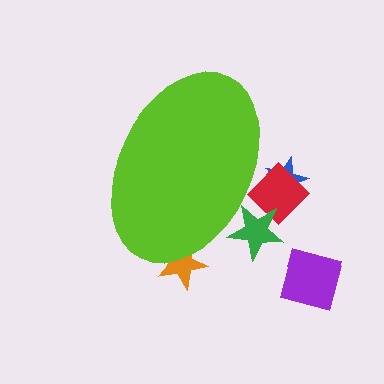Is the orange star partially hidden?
Yes, the orange star is partially hidden behind the lime ellipse.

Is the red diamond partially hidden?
Yes, the red diamond is partially hidden behind the lime ellipse.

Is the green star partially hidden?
Yes, the green star is partially hidden behind the lime ellipse.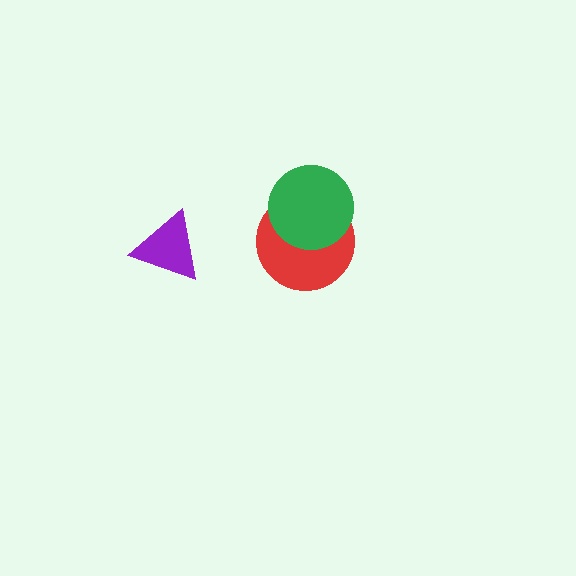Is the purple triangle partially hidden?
No, no other shape covers it.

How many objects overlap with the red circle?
1 object overlaps with the red circle.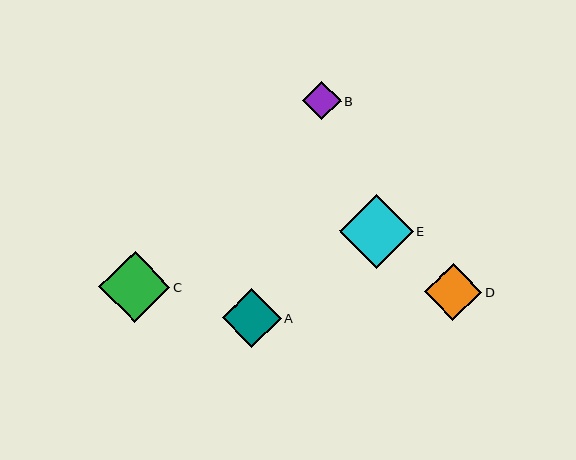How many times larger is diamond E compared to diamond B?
Diamond E is approximately 1.9 times the size of diamond B.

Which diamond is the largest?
Diamond E is the largest with a size of approximately 73 pixels.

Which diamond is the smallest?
Diamond B is the smallest with a size of approximately 38 pixels.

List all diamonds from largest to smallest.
From largest to smallest: E, C, A, D, B.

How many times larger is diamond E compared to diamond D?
Diamond E is approximately 1.3 times the size of diamond D.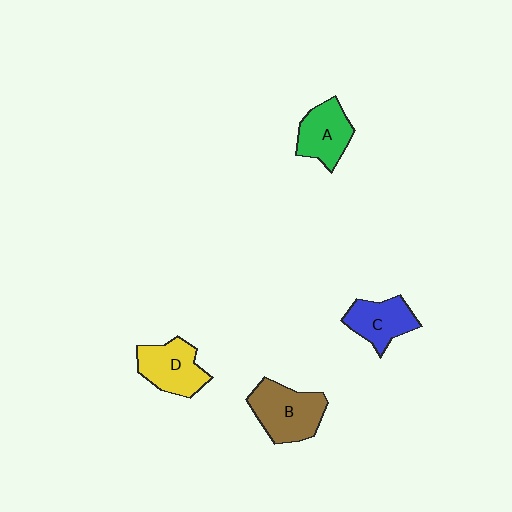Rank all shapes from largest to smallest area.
From largest to smallest: B (brown), D (yellow), A (green), C (blue).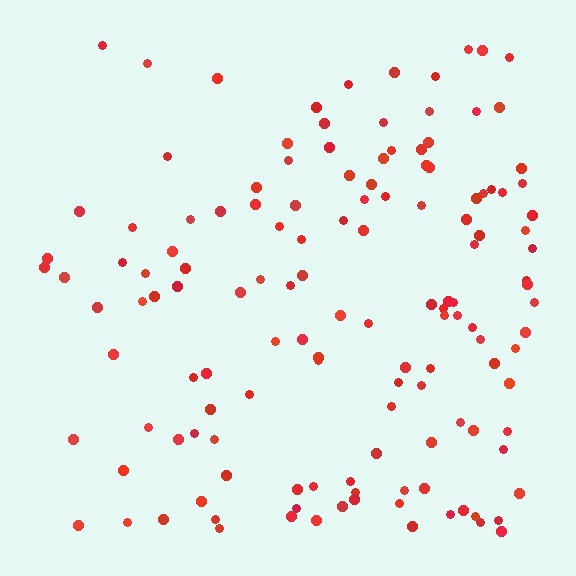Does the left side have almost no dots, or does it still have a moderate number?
Still a moderate number, just noticeably fewer than the right.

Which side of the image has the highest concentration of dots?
The right.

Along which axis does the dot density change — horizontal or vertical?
Horizontal.